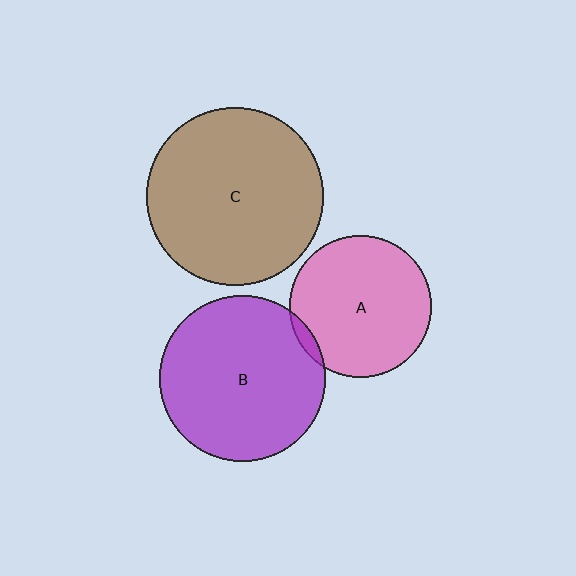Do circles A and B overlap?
Yes.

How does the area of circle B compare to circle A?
Approximately 1.4 times.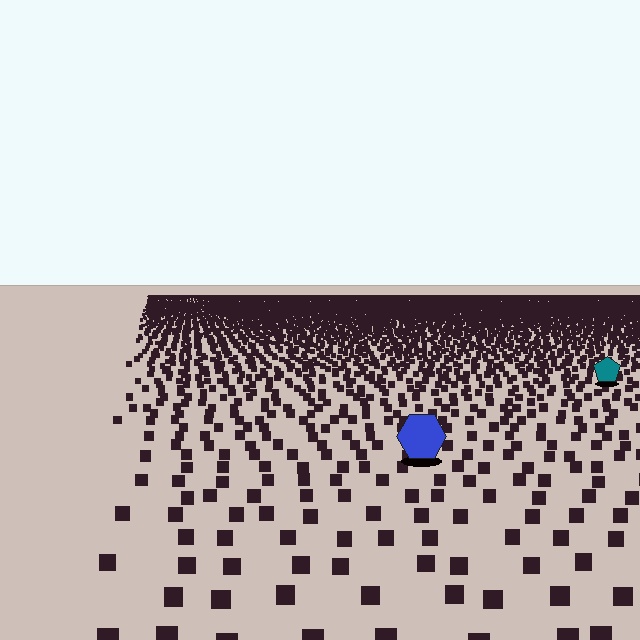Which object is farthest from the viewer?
The teal pentagon is farthest from the viewer. It appears smaller and the ground texture around it is denser.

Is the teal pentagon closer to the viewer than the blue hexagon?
No. The blue hexagon is closer — you can tell from the texture gradient: the ground texture is coarser near it.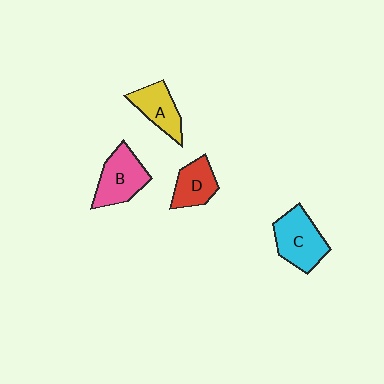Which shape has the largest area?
Shape C (cyan).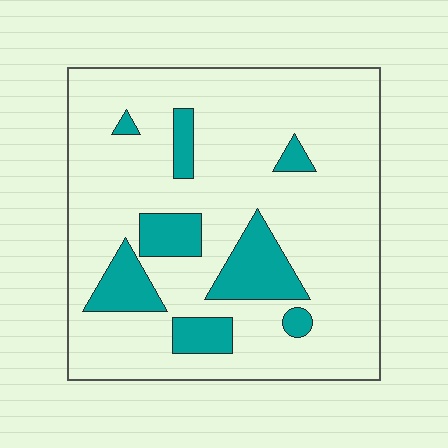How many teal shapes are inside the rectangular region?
8.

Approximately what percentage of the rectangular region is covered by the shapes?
Approximately 15%.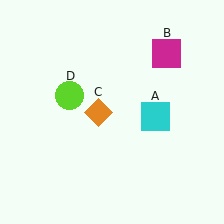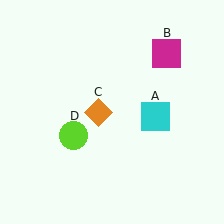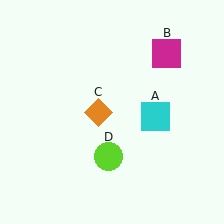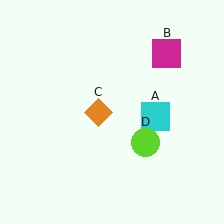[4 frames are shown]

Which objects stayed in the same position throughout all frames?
Cyan square (object A) and magenta square (object B) and orange diamond (object C) remained stationary.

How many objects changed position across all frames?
1 object changed position: lime circle (object D).